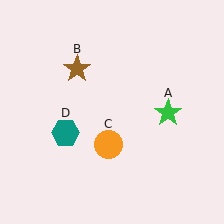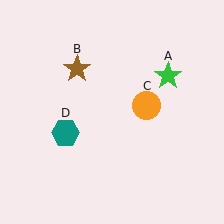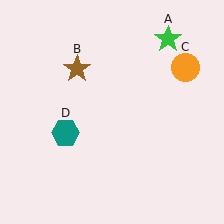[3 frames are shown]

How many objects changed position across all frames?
2 objects changed position: green star (object A), orange circle (object C).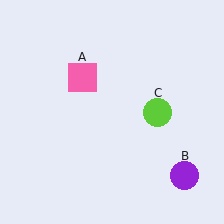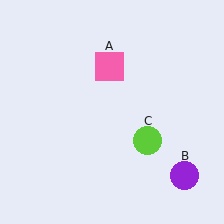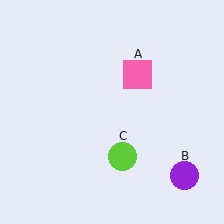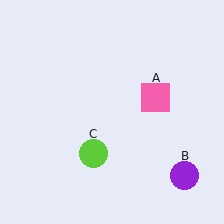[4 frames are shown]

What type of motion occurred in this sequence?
The pink square (object A), lime circle (object C) rotated clockwise around the center of the scene.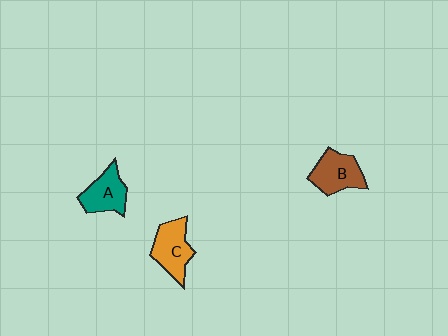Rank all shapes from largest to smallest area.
From largest to smallest: C (orange), B (brown), A (teal).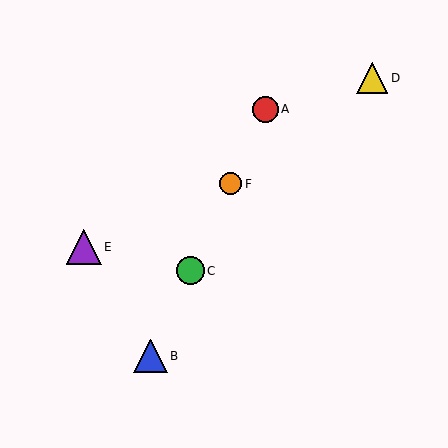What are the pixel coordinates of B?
Object B is at (150, 356).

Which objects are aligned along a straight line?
Objects A, B, C, F are aligned along a straight line.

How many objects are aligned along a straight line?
4 objects (A, B, C, F) are aligned along a straight line.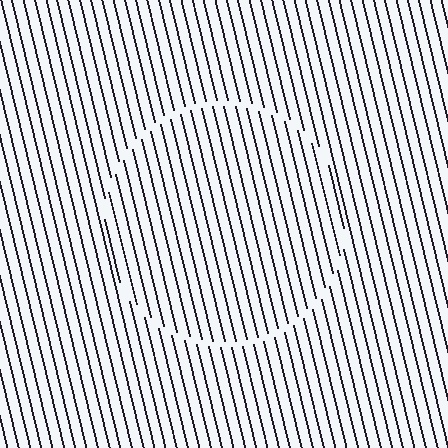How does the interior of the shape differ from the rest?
The interior of the shape contains the same grating, shifted by half a period — the contour is defined by the phase discontinuity where line-ends from the inner and outer gratings abut.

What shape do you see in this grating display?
An illusory circle. The interior of the shape contains the same grating, shifted by half a period — the contour is defined by the phase discontinuity where line-ends from the inner and outer gratings abut.